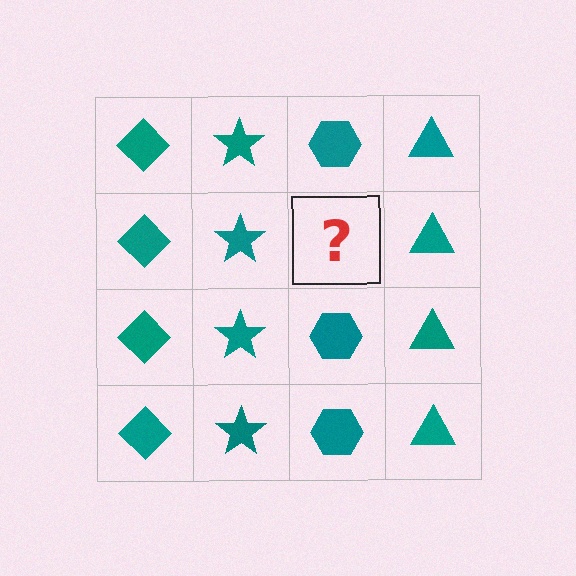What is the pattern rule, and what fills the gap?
The rule is that each column has a consistent shape. The gap should be filled with a teal hexagon.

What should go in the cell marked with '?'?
The missing cell should contain a teal hexagon.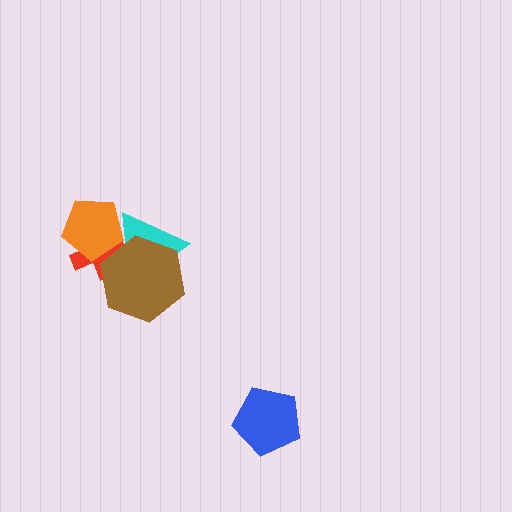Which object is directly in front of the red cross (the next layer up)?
The orange pentagon is directly in front of the red cross.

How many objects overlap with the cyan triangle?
3 objects overlap with the cyan triangle.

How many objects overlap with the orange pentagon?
2 objects overlap with the orange pentagon.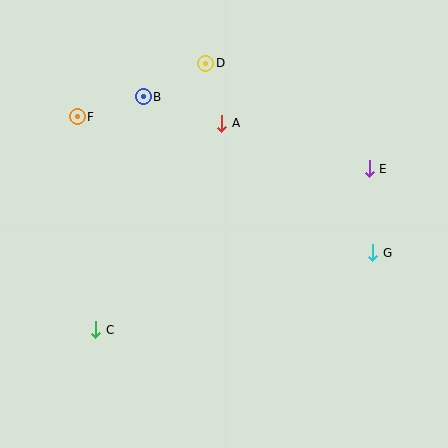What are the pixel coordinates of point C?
Point C is at (96, 330).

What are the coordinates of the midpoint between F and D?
The midpoint between F and D is at (141, 90).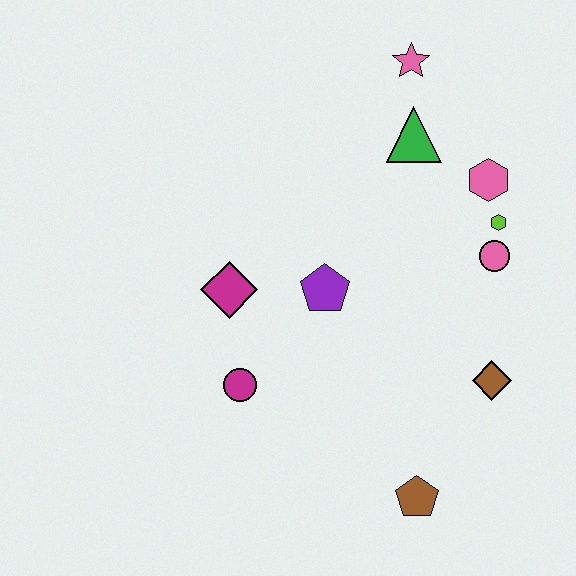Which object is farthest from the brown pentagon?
The pink star is farthest from the brown pentagon.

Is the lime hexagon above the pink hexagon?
No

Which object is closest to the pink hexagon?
The lime hexagon is closest to the pink hexagon.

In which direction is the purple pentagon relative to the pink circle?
The purple pentagon is to the left of the pink circle.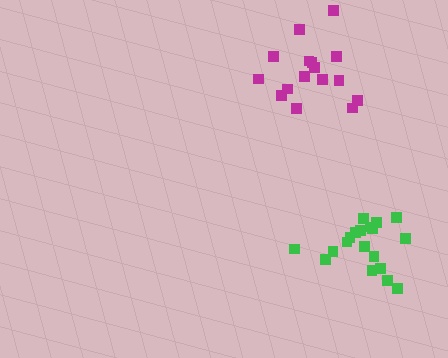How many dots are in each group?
Group 1: 17 dots, Group 2: 19 dots (36 total).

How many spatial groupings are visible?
There are 2 spatial groupings.